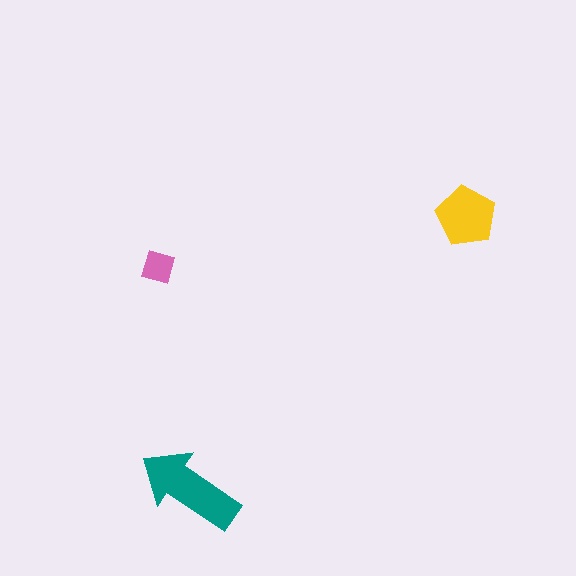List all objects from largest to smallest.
The teal arrow, the yellow pentagon, the pink square.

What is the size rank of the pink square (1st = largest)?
3rd.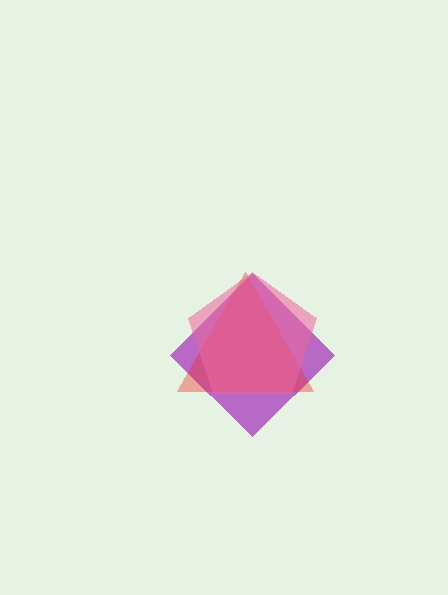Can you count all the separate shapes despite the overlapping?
Yes, there are 3 separate shapes.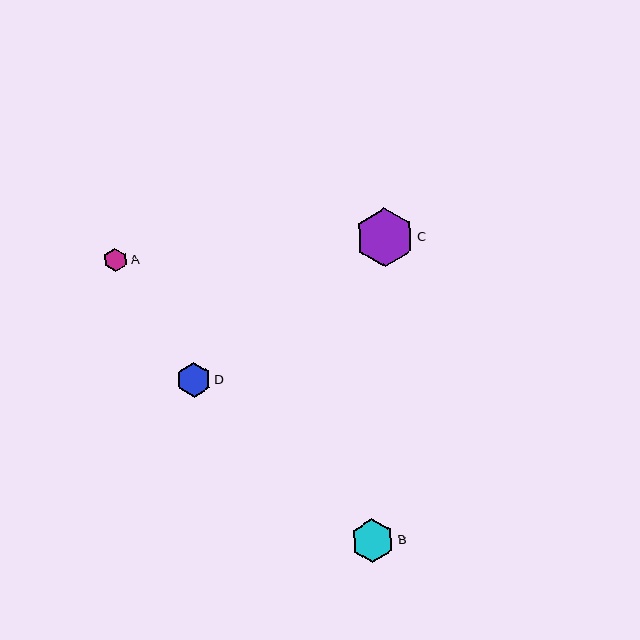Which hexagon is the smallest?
Hexagon A is the smallest with a size of approximately 23 pixels.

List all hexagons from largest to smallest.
From largest to smallest: C, B, D, A.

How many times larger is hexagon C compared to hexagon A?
Hexagon C is approximately 2.5 times the size of hexagon A.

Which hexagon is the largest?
Hexagon C is the largest with a size of approximately 59 pixels.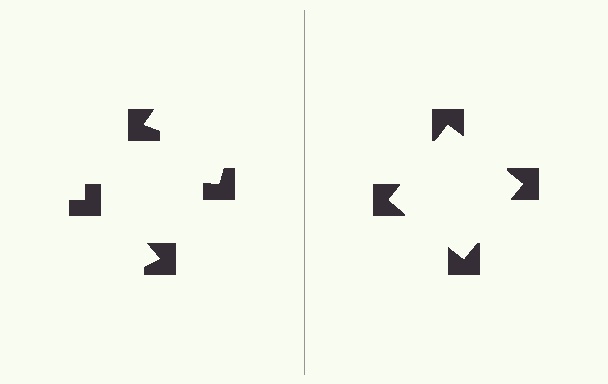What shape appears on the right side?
An illusory square.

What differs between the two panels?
The notched squares are positioned identically on both sides; only the wedge orientations differ. On the right they align to a square; on the left they are misaligned.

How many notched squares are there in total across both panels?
8 — 4 on each side.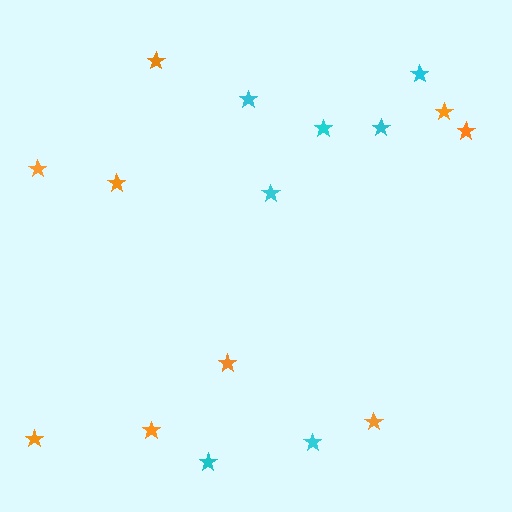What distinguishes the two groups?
There are 2 groups: one group of orange stars (9) and one group of cyan stars (7).